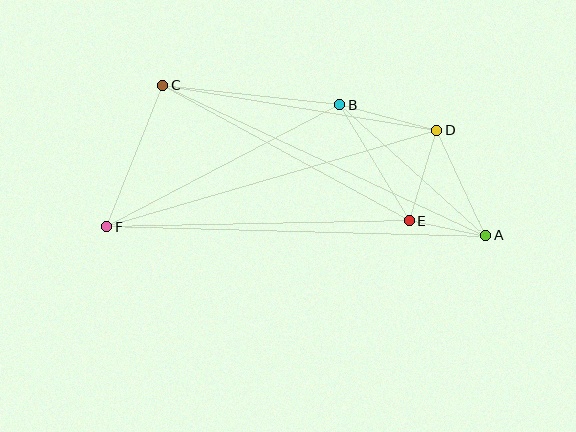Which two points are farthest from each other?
Points A and F are farthest from each other.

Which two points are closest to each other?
Points A and E are closest to each other.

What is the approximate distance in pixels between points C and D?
The distance between C and D is approximately 278 pixels.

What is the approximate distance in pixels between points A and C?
The distance between A and C is approximately 357 pixels.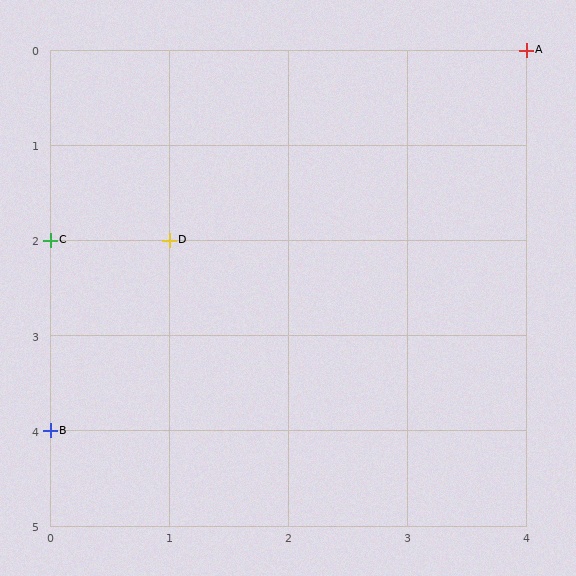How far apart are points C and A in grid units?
Points C and A are 4 columns and 2 rows apart (about 4.5 grid units diagonally).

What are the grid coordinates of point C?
Point C is at grid coordinates (0, 2).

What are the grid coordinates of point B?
Point B is at grid coordinates (0, 4).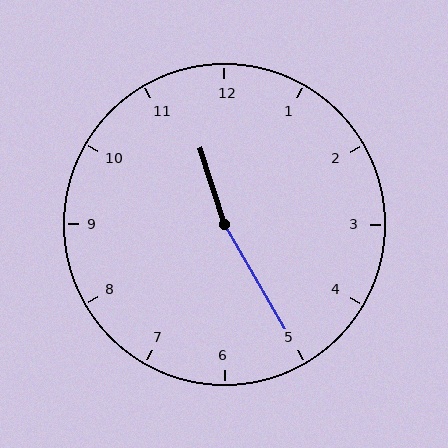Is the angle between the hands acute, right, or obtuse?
It is obtuse.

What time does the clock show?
11:25.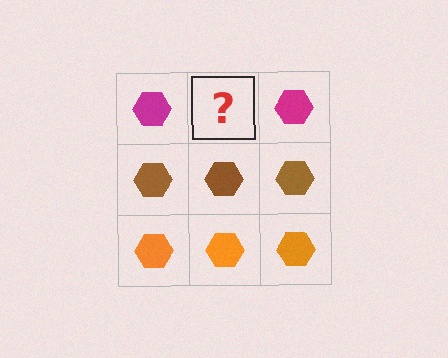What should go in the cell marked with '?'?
The missing cell should contain a magenta hexagon.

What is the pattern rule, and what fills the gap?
The rule is that each row has a consistent color. The gap should be filled with a magenta hexagon.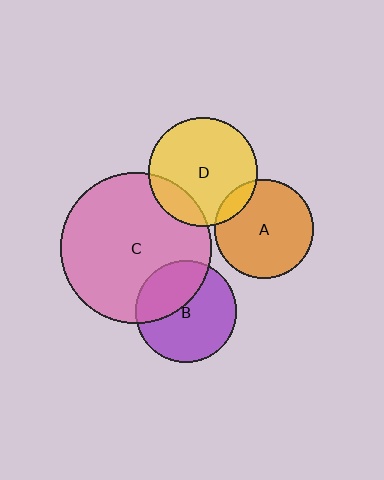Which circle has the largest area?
Circle C (pink).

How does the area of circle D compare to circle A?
Approximately 1.2 times.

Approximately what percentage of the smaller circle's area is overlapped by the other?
Approximately 15%.